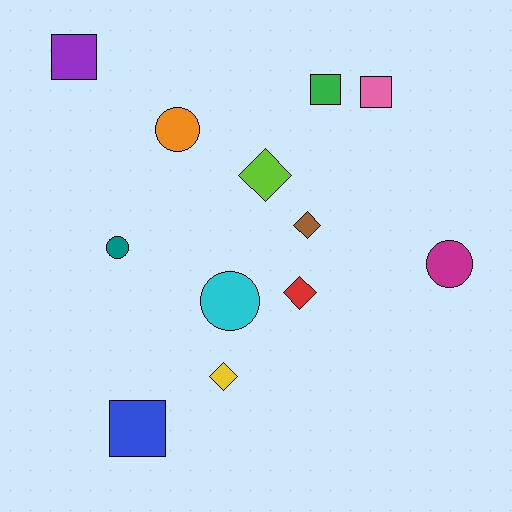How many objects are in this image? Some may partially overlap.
There are 12 objects.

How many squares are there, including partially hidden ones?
There are 4 squares.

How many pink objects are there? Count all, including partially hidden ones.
There is 1 pink object.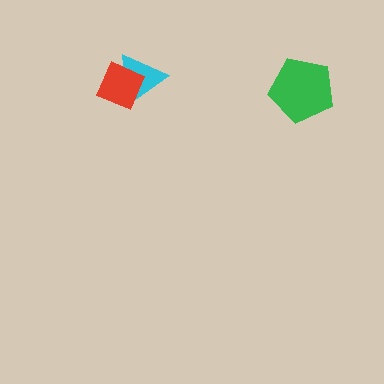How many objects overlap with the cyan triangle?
1 object overlaps with the cyan triangle.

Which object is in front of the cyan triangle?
The red diamond is in front of the cyan triangle.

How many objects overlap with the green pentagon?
0 objects overlap with the green pentagon.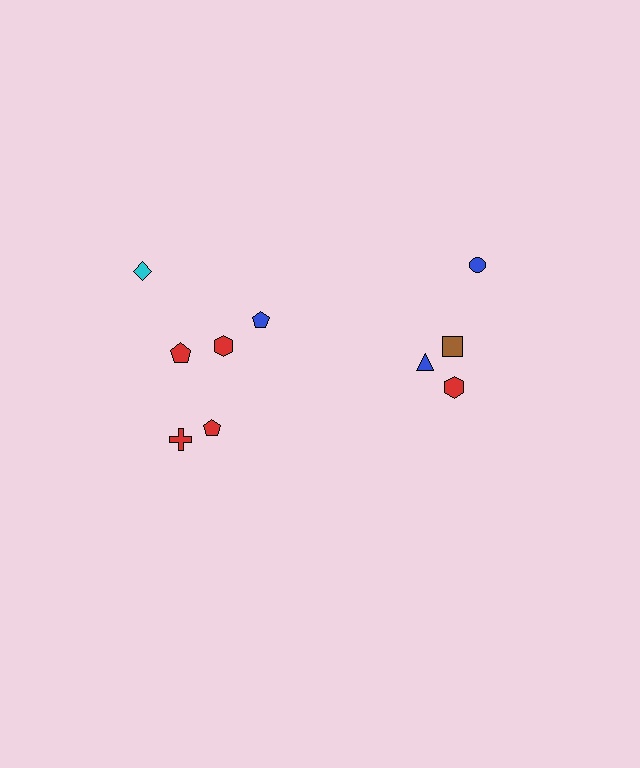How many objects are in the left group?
There are 6 objects.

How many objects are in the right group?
There are 4 objects.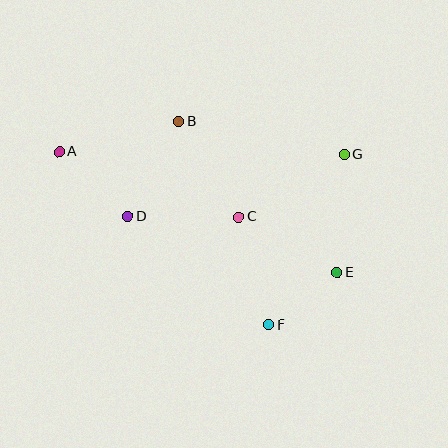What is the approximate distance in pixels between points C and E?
The distance between C and E is approximately 113 pixels.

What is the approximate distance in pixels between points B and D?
The distance between B and D is approximately 108 pixels.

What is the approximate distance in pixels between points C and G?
The distance between C and G is approximately 123 pixels.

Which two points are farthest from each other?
Points A and E are farthest from each other.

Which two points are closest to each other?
Points E and F are closest to each other.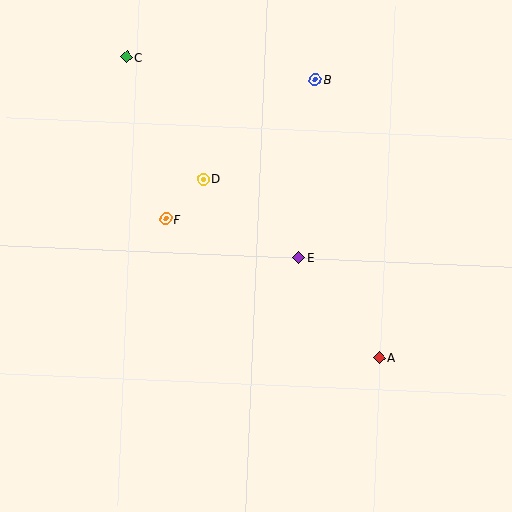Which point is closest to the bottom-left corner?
Point F is closest to the bottom-left corner.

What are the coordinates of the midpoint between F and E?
The midpoint between F and E is at (232, 238).